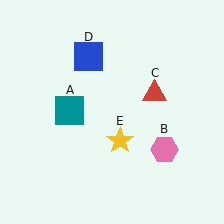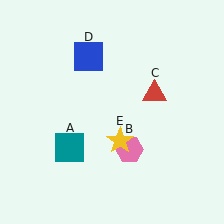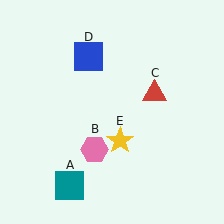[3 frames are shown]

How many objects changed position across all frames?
2 objects changed position: teal square (object A), pink hexagon (object B).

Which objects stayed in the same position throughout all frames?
Red triangle (object C) and blue square (object D) and yellow star (object E) remained stationary.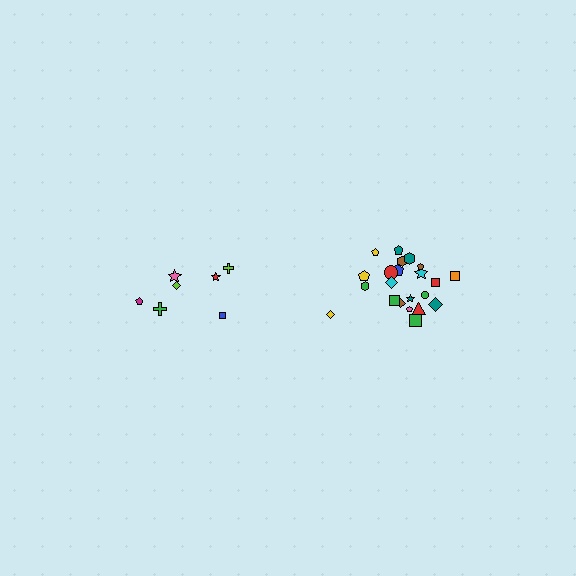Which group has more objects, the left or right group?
The right group.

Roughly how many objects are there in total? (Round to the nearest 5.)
Roughly 30 objects in total.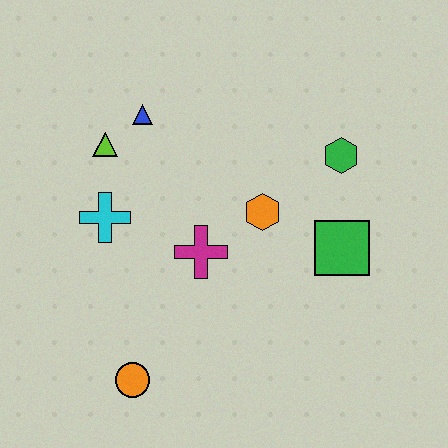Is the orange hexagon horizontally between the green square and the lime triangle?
Yes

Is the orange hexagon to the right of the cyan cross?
Yes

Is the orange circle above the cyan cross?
No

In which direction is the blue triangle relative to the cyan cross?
The blue triangle is above the cyan cross.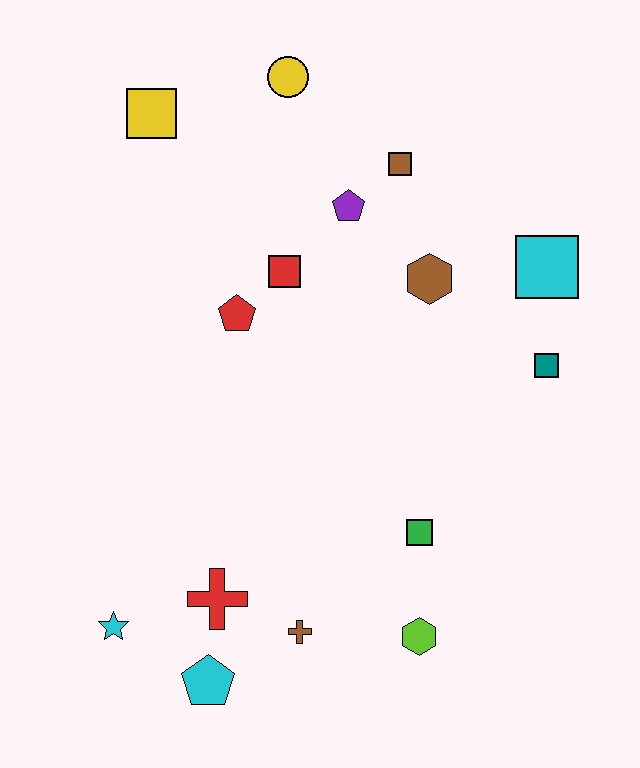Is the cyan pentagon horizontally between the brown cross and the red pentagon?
No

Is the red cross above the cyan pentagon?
Yes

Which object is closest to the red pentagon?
The red square is closest to the red pentagon.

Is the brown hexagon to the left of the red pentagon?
No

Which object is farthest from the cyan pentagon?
The yellow circle is farthest from the cyan pentagon.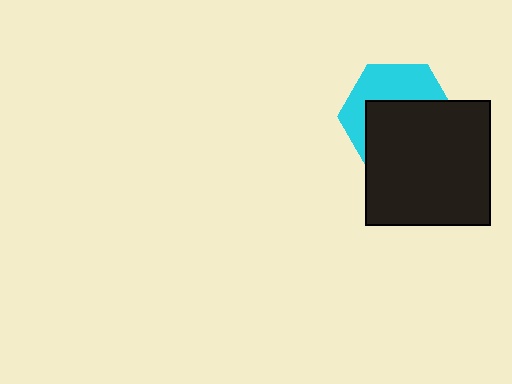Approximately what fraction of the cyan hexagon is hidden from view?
Roughly 58% of the cyan hexagon is hidden behind the black square.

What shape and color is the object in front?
The object in front is a black square.